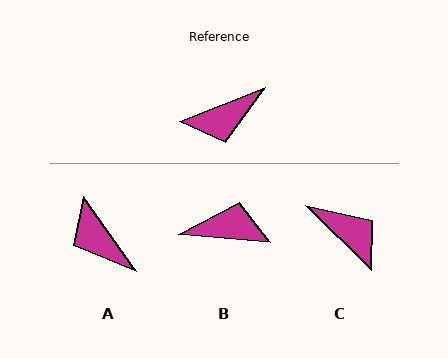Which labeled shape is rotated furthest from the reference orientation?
B, about 154 degrees away.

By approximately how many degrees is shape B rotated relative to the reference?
Approximately 154 degrees counter-clockwise.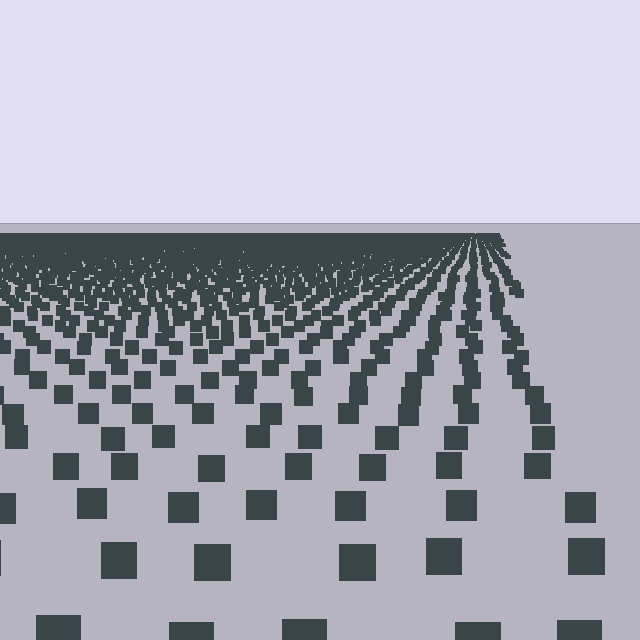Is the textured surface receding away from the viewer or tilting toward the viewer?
The surface is receding away from the viewer. Texture elements get smaller and denser toward the top.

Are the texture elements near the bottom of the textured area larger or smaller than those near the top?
Larger. Near the bottom, elements are closer to the viewer and appear at a bigger on-screen size.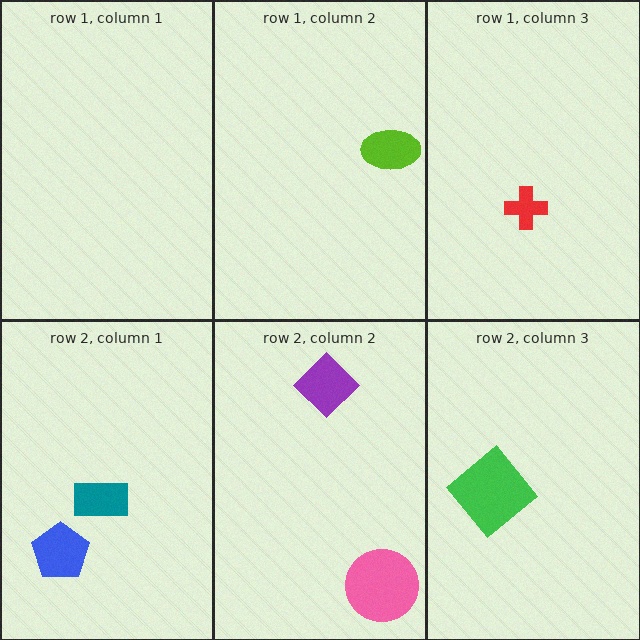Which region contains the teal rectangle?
The row 2, column 1 region.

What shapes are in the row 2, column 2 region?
The pink circle, the purple diamond.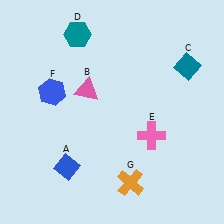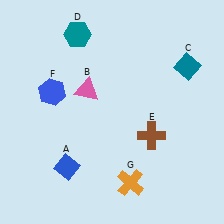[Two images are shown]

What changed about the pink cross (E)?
In Image 1, E is pink. In Image 2, it changed to brown.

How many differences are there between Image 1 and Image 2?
There is 1 difference between the two images.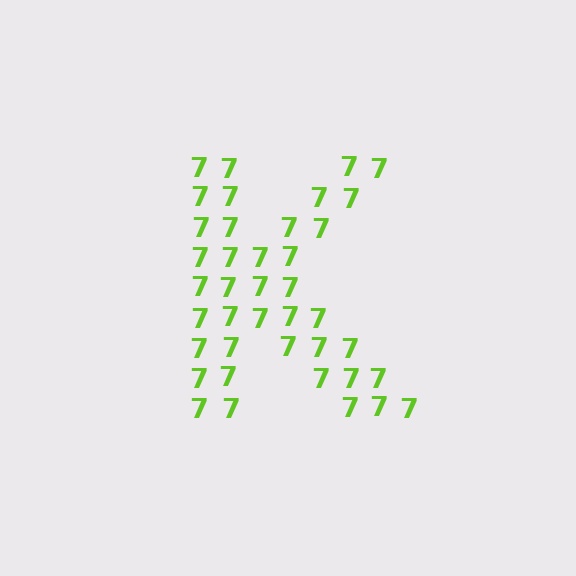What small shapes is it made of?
It is made of small digit 7's.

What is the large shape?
The large shape is the letter K.